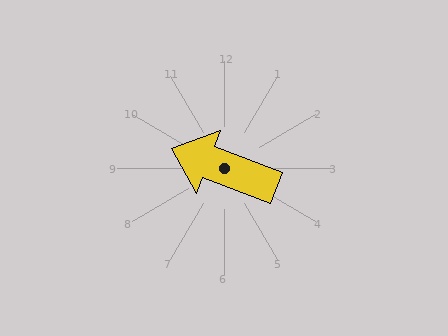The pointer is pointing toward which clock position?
Roughly 10 o'clock.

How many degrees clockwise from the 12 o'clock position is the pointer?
Approximately 291 degrees.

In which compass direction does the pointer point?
West.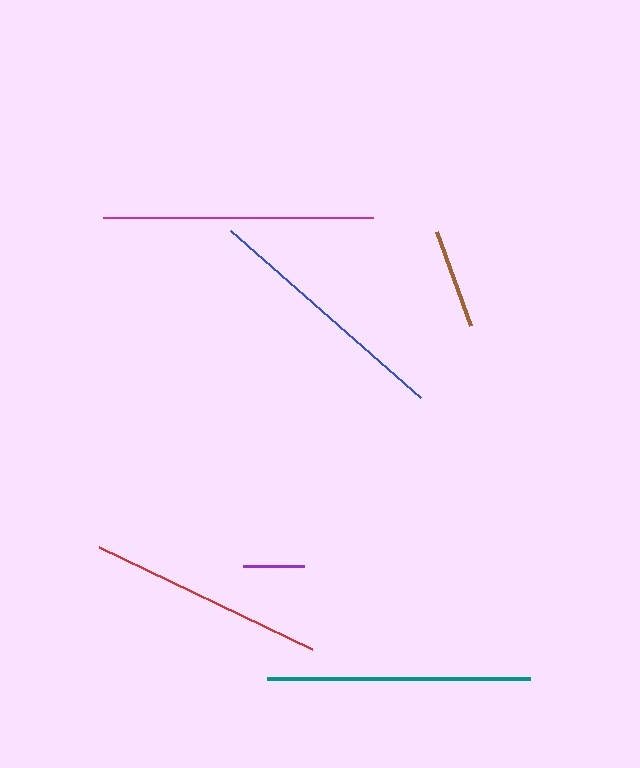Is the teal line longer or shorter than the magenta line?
The magenta line is longer than the teal line.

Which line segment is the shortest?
The purple line is the shortest at approximately 61 pixels.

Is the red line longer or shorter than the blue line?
The blue line is longer than the red line.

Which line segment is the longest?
The magenta line is the longest at approximately 271 pixels.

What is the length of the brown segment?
The brown segment is approximately 99 pixels long.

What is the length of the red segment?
The red segment is approximately 236 pixels long.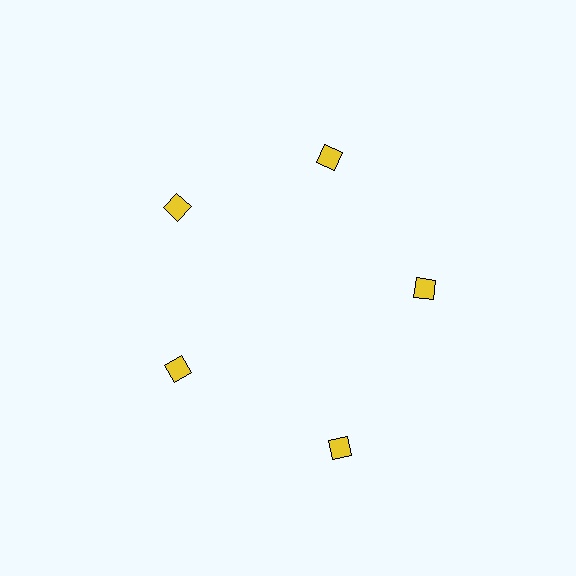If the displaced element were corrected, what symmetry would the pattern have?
It would have 5-fold rotational symmetry — the pattern would map onto itself every 72 degrees.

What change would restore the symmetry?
The symmetry would be restored by moving it inward, back onto the ring so that all 5 diamonds sit at equal angles and equal distance from the center.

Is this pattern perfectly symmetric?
No. The 5 yellow diamonds are arranged in a ring, but one element near the 5 o'clock position is pushed outward from the center, breaking the 5-fold rotational symmetry.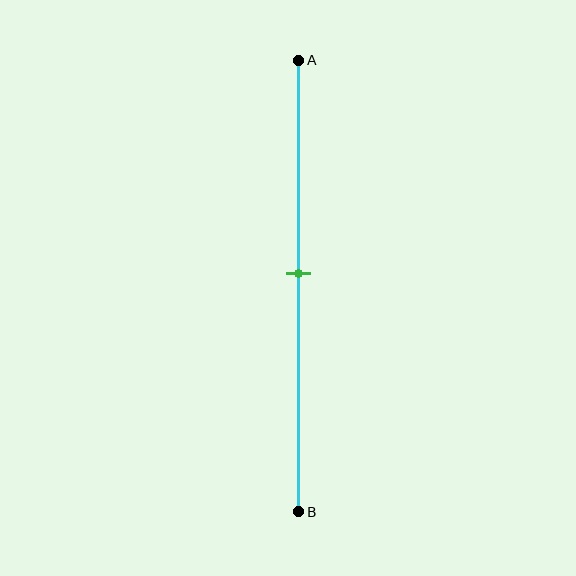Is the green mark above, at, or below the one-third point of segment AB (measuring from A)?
The green mark is below the one-third point of segment AB.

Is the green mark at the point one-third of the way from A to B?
No, the mark is at about 45% from A, not at the 33% one-third point.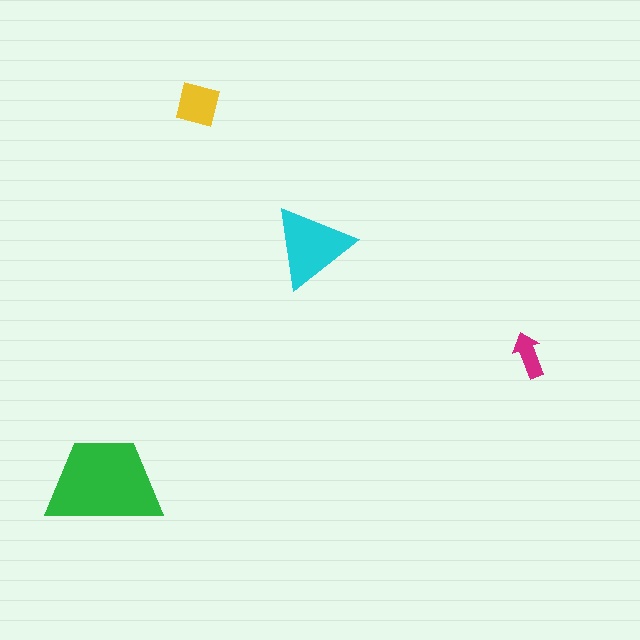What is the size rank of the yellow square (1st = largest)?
3rd.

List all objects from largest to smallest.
The green trapezoid, the cyan triangle, the yellow square, the magenta arrow.